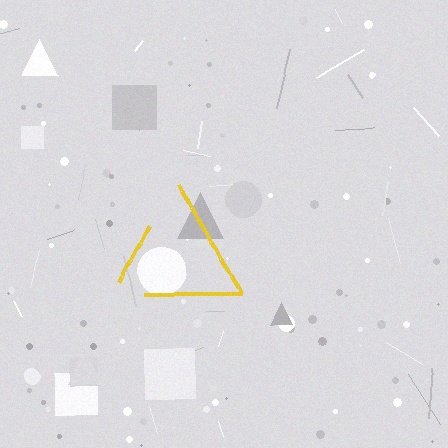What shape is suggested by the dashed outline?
The dashed outline suggests a triangle.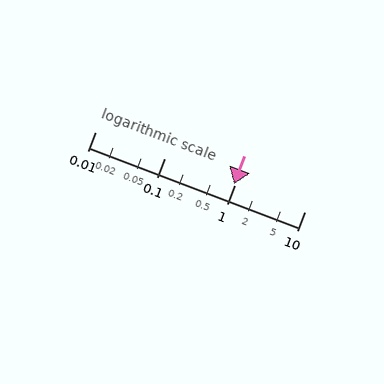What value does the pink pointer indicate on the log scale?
The pointer indicates approximately 0.97.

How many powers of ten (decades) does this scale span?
The scale spans 3 decades, from 0.01 to 10.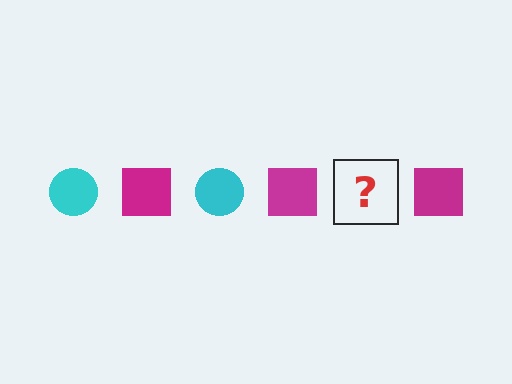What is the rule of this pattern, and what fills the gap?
The rule is that the pattern alternates between cyan circle and magenta square. The gap should be filled with a cyan circle.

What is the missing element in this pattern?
The missing element is a cyan circle.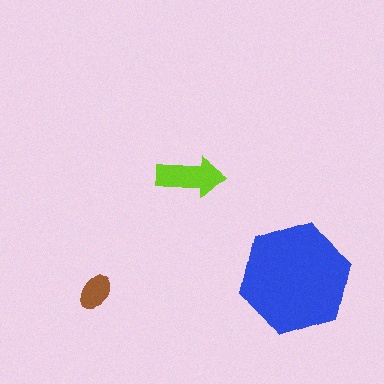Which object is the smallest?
The brown ellipse.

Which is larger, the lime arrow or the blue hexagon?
The blue hexagon.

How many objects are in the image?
There are 3 objects in the image.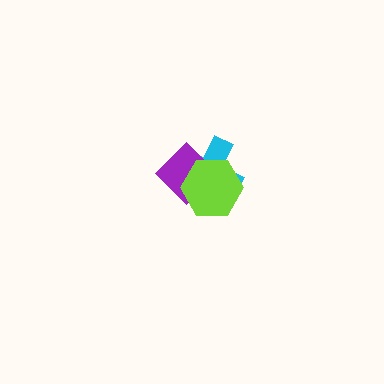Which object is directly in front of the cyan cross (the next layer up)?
The purple diamond is directly in front of the cyan cross.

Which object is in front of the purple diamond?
The lime hexagon is in front of the purple diamond.